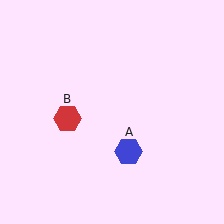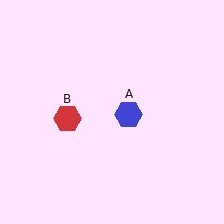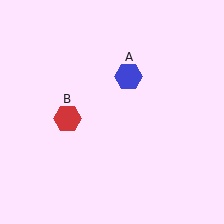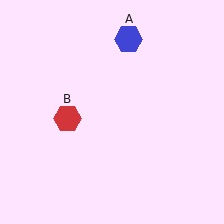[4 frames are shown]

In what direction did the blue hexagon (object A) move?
The blue hexagon (object A) moved up.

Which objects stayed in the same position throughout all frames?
Red hexagon (object B) remained stationary.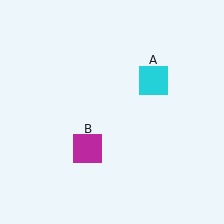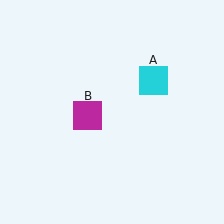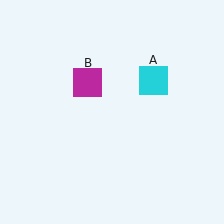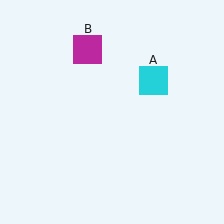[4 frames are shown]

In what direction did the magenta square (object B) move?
The magenta square (object B) moved up.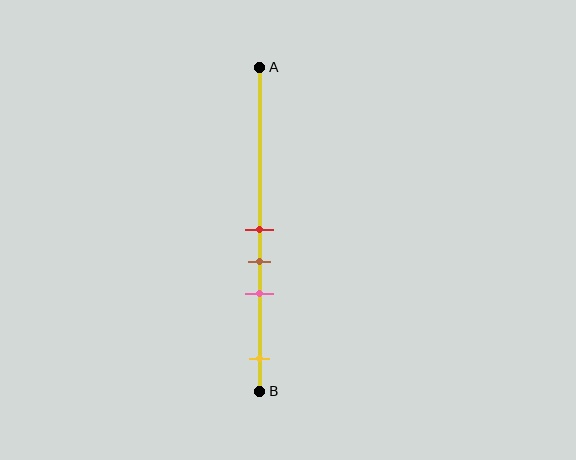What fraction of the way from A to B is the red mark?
The red mark is approximately 50% (0.5) of the way from A to B.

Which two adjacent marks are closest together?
The red and brown marks are the closest adjacent pair.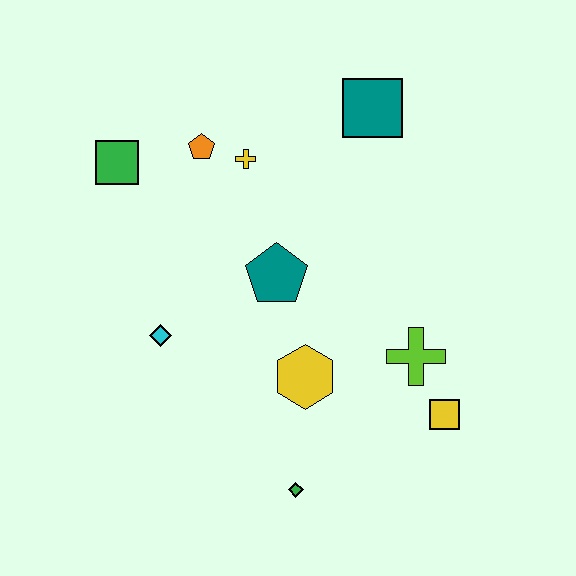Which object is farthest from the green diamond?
The teal square is farthest from the green diamond.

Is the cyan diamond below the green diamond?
No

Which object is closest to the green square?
The orange pentagon is closest to the green square.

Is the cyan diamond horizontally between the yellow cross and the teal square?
No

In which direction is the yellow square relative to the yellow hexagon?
The yellow square is to the right of the yellow hexagon.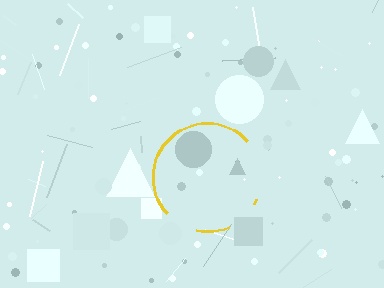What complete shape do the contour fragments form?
The contour fragments form a circle.